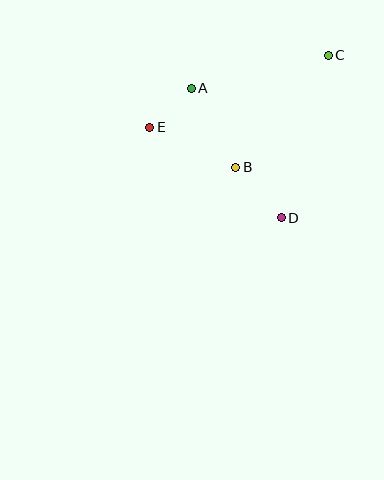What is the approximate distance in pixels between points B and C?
The distance between B and C is approximately 146 pixels.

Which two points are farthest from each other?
Points C and E are farthest from each other.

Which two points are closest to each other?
Points A and E are closest to each other.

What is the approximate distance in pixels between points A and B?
The distance between A and B is approximately 91 pixels.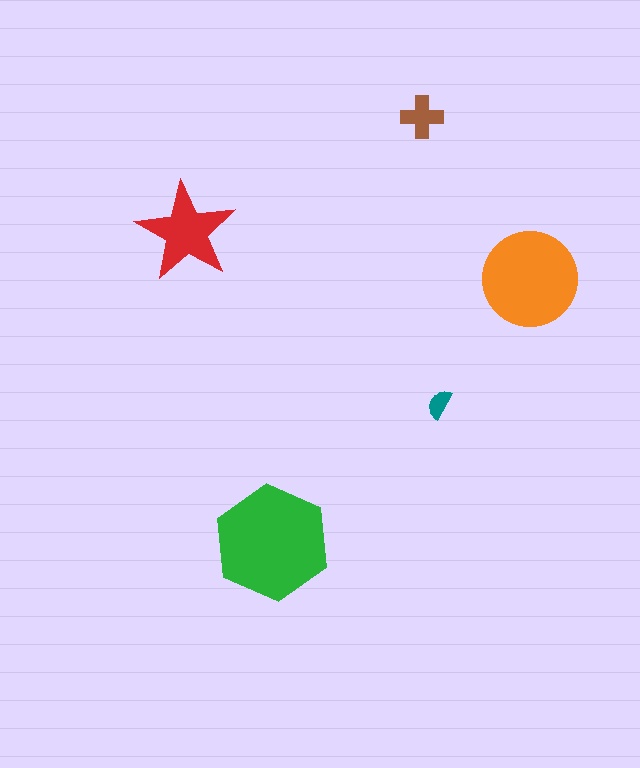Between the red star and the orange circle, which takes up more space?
The orange circle.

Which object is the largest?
The green hexagon.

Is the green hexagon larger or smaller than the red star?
Larger.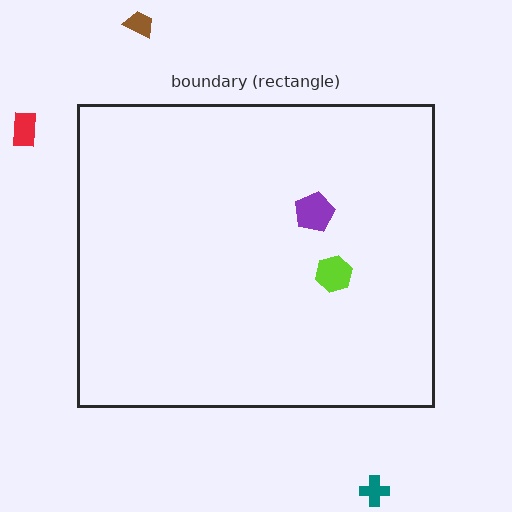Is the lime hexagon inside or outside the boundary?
Inside.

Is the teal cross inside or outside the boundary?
Outside.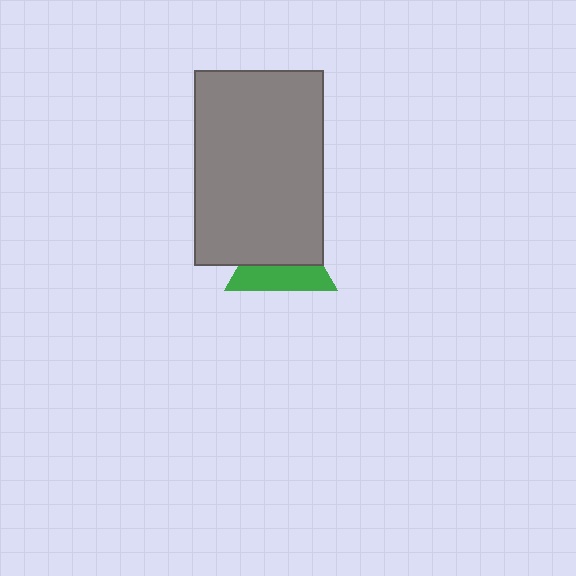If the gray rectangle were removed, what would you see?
You would see the complete green triangle.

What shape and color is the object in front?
The object in front is a gray rectangle.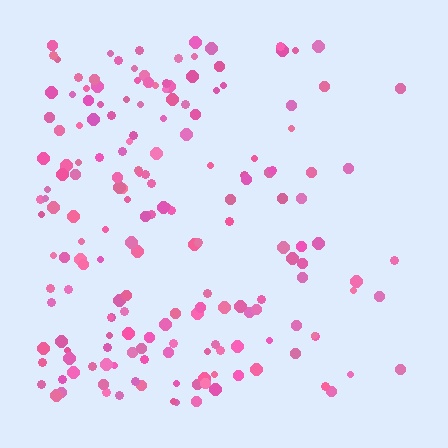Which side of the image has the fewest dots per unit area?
The right.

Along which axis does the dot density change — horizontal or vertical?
Horizontal.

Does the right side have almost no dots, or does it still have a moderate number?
Still a moderate number, just noticeably fewer than the left.